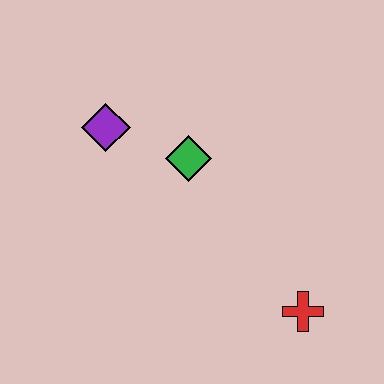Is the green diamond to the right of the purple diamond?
Yes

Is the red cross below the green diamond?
Yes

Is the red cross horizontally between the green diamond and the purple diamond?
No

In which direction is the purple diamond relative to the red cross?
The purple diamond is to the left of the red cross.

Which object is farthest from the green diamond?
The red cross is farthest from the green diamond.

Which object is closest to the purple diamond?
The green diamond is closest to the purple diamond.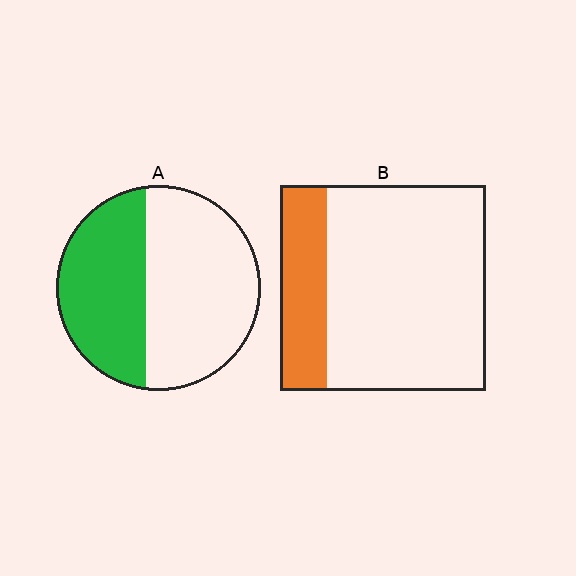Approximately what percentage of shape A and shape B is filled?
A is approximately 40% and B is approximately 25%.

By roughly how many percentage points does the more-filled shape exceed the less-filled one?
By roughly 20 percentage points (A over B).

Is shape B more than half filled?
No.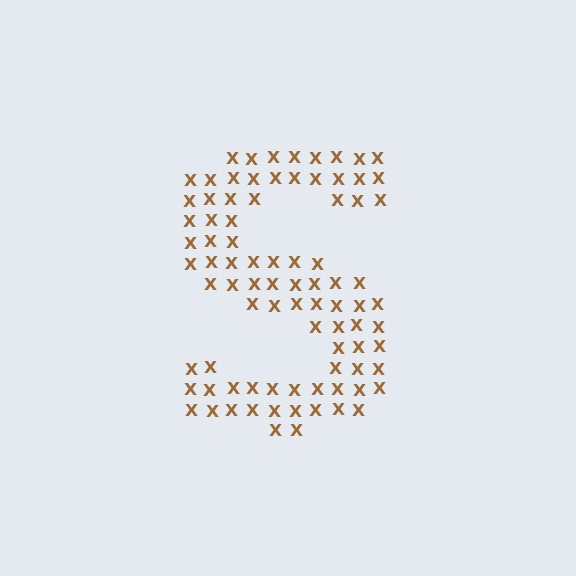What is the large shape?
The large shape is the letter S.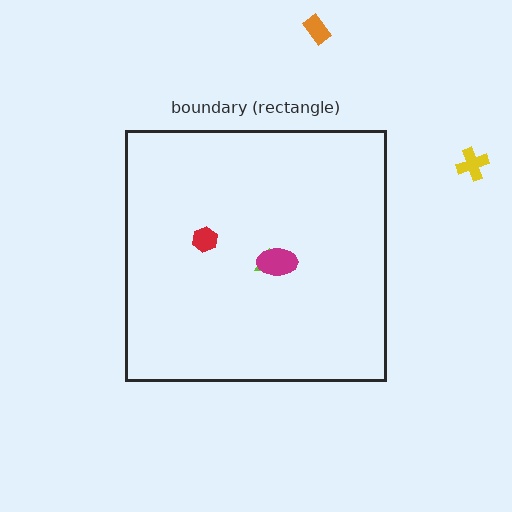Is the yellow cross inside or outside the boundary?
Outside.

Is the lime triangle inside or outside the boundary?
Inside.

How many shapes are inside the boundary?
3 inside, 2 outside.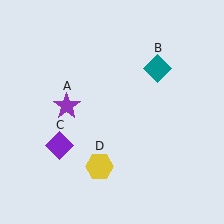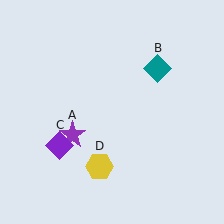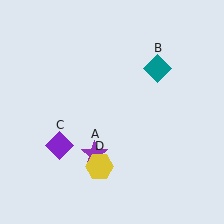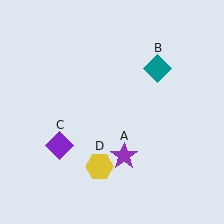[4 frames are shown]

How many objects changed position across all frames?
1 object changed position: purple star (object A).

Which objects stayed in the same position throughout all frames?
Teal diamond (object B) and purple diamond (object C) and yellow hexagon (object D) remained stationary.